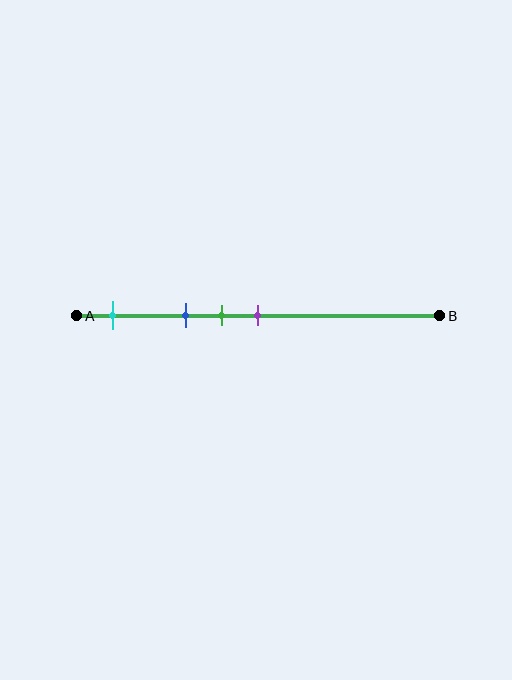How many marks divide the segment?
There are 4 marks dividing the segment.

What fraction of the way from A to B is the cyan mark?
The cyan mark is approximately 10% (0.1) of the way from A to B.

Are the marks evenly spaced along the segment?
No, the marks are not evenly spaced.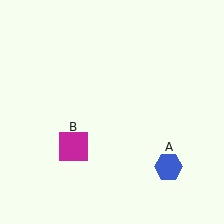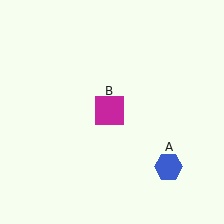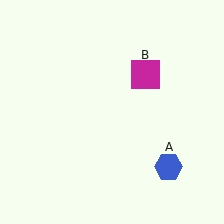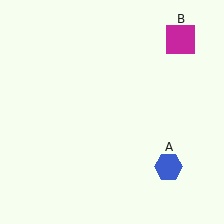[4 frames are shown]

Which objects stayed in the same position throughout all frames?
Blue hexagon (object A) remained stationary.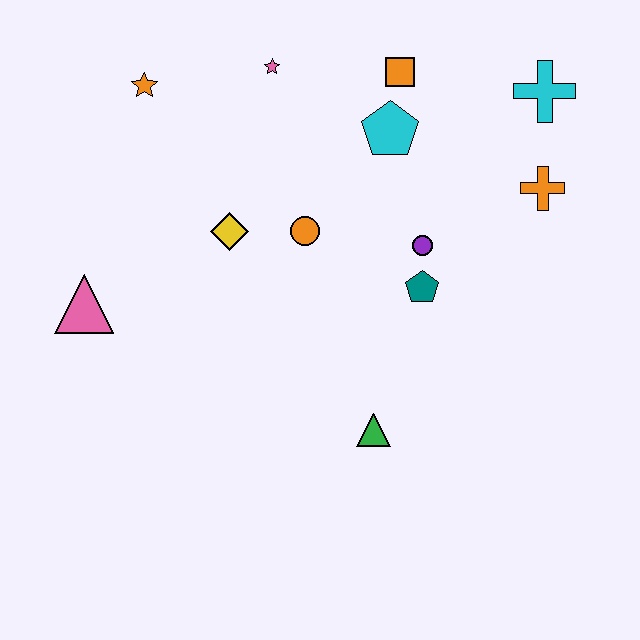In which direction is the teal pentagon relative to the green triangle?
The teal pentagon is above the green triangle.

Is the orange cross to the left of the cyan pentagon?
No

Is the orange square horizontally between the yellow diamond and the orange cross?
Yes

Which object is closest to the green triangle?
The teal pentagon is closest to the green triangle.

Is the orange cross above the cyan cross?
No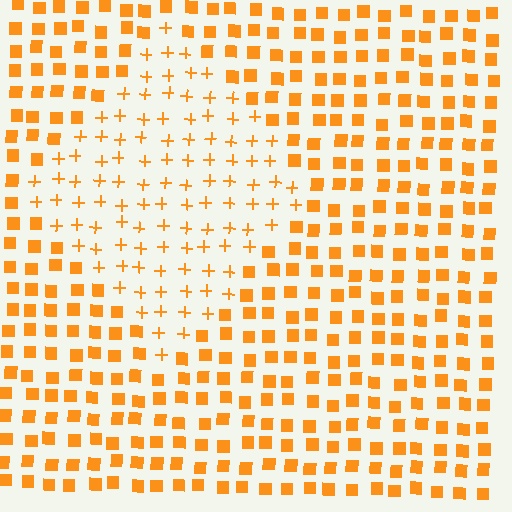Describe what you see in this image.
The image is filled with small orange elements arranged in a uniform grid. A diamond-shaped region contains plus signs, while the surrounding area contains squares. The boundary is defined purely by the change in element shape.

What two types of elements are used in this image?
The image uses plus signs inside the diamond region and squares outside it.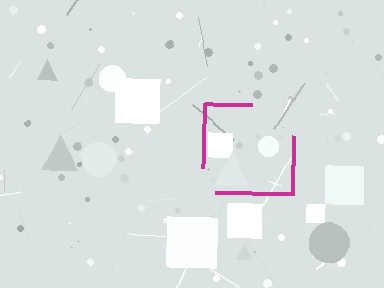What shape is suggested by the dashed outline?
The dashed outline suggests a square.